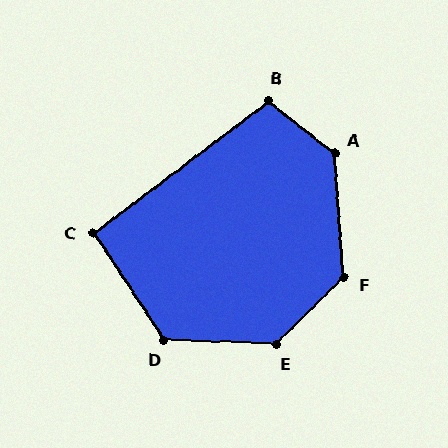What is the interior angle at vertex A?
Approximately 133 degrees (obtuse).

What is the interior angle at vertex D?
Approximately 125 degrees (obtuse).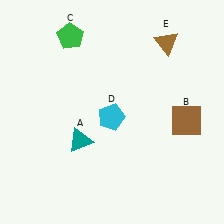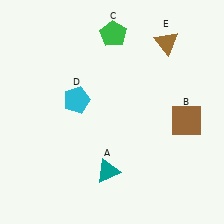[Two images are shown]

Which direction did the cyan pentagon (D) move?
The cyan pentagon (D) moved left.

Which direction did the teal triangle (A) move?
The teal triangle (A) moved down.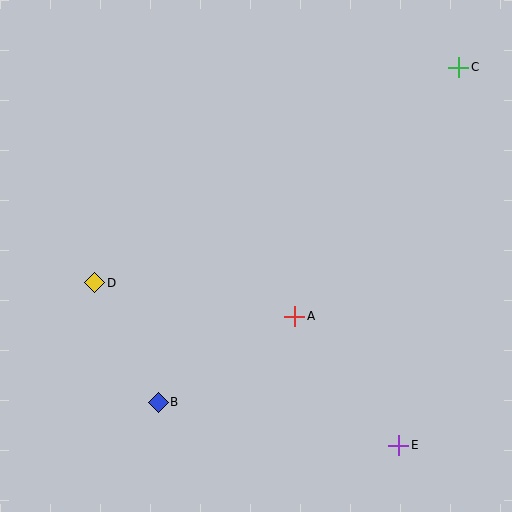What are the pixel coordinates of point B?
Point B is at (158, 402).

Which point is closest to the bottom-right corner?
Point E is closest to the bottom-right corner.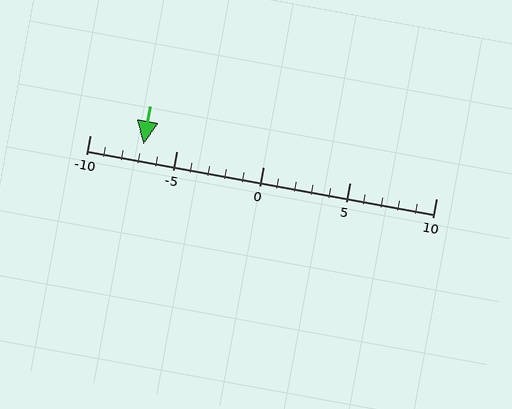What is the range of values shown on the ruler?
The ruler shows values from -10 to 10.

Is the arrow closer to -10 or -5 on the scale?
The arrow is closer to -5.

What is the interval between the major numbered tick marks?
The major tick marks are spaced 5 units apart.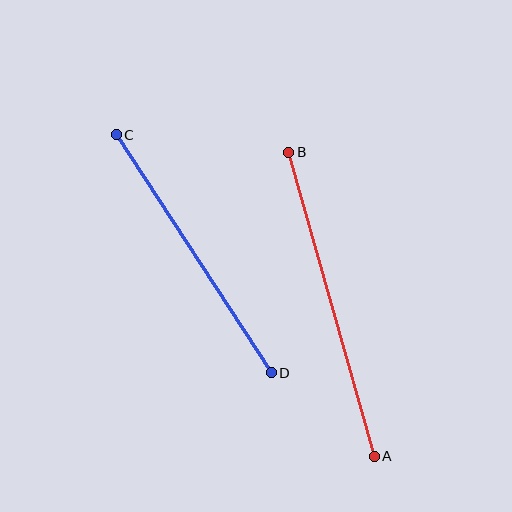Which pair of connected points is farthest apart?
Points A and B are farthest apart.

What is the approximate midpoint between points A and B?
The midpoint is at approximately (332, 304) pixels.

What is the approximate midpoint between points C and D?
The midpoint is at approximately (194, 254) pixels.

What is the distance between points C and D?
The distance is approximately 284 pixels.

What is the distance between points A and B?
The distance is approximately 316 pixels.